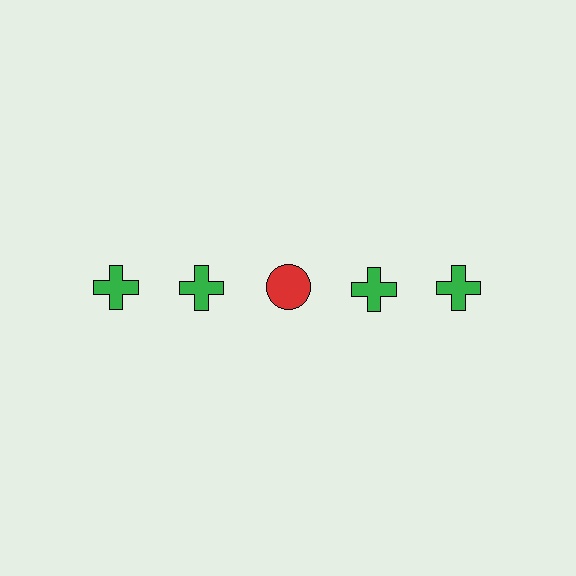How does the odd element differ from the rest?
It differs in both color (red instead of green) and shape (circle instead of cross).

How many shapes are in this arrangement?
There are 5 shapes arranged in a grid pattern.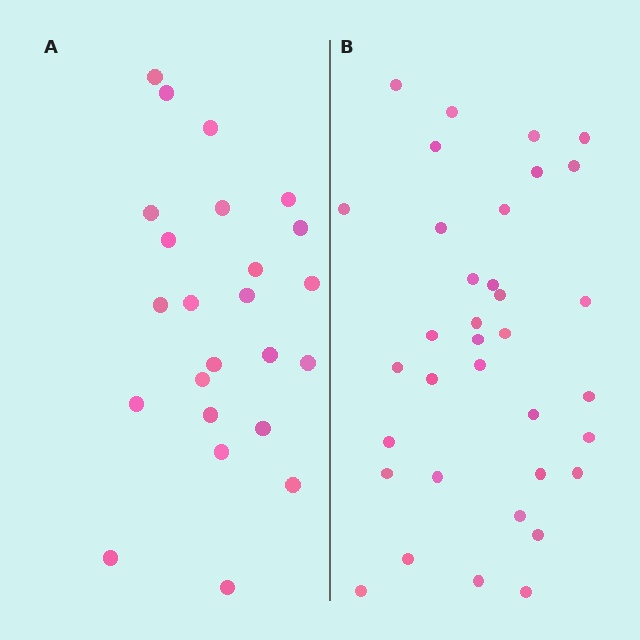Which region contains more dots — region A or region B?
Region B (the right region) has more dots.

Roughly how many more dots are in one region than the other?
Region B has roughly 12 or so more dots than region A.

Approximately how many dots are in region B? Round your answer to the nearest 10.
About 40 dots. (The exact count is 35, which rounds to 40.)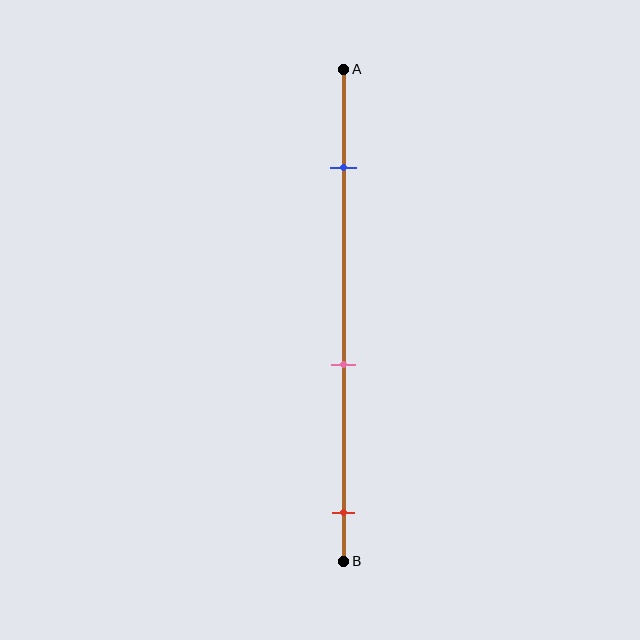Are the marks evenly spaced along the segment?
Yes, the marks are approximately evenly spaced.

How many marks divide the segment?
There are 3 marks dividing the segment.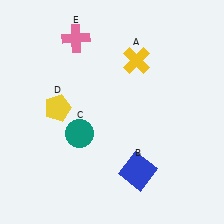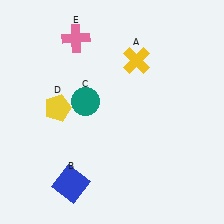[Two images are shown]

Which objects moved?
The objects that moved are: the blue square (B), the teal circle (C).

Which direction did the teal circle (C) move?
The teal circle (C) moved up.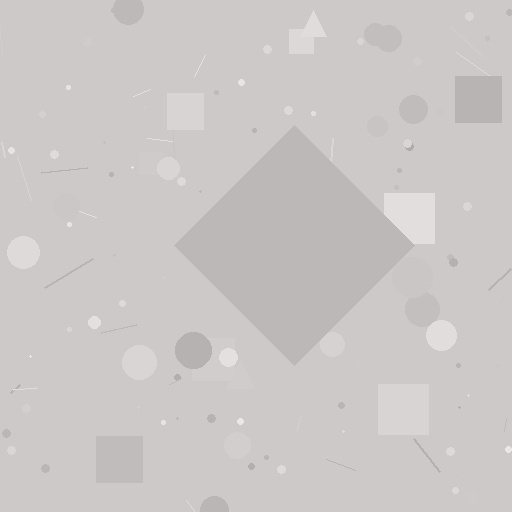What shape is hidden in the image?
A diamond is hidden in the image.